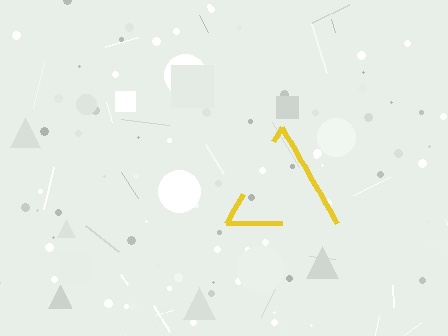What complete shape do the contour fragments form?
The contour fragments form a triangle.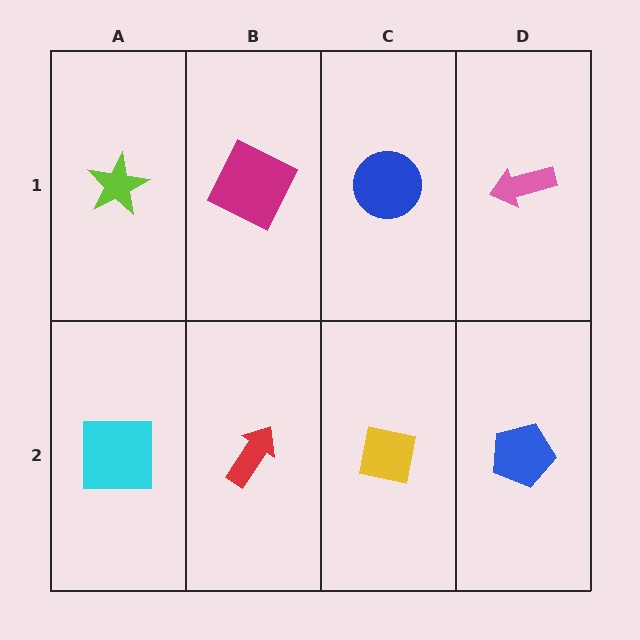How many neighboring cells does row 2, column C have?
3.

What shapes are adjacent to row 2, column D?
A pink arrow (row 1, column D), a yellow square (row 2, column C).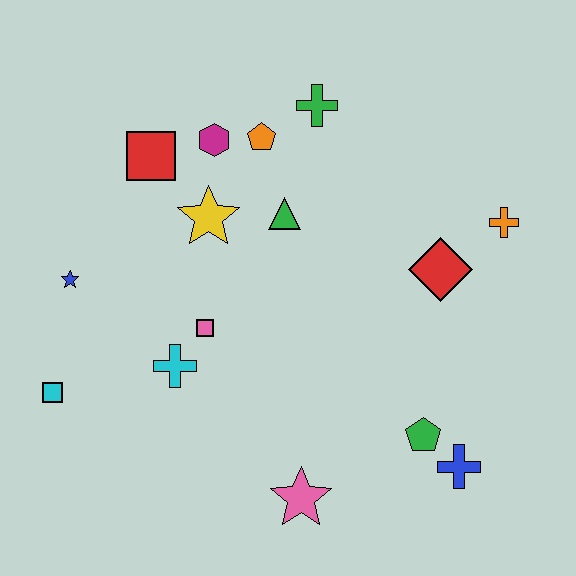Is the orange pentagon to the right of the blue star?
Yes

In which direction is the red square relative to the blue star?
The red square is above the blue star.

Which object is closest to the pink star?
The green pentagon is closest to the pink star.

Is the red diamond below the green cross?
Yes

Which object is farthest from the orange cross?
The cyan square is farthest from the orange cross.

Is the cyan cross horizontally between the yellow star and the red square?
Yes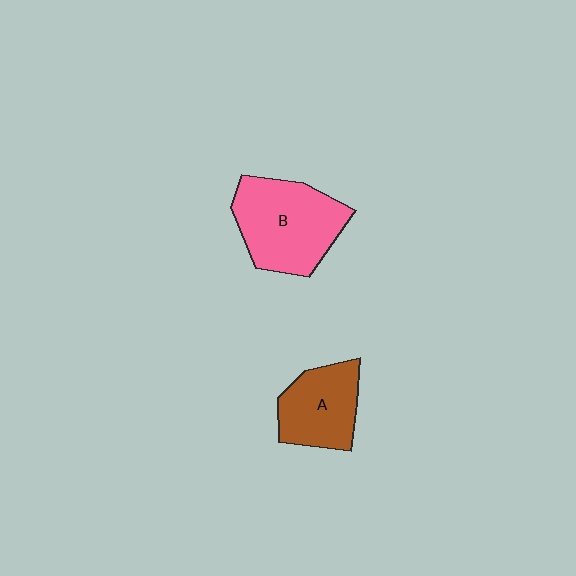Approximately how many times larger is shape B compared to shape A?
Approximately 1.4 times.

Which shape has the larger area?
Shape B (pink).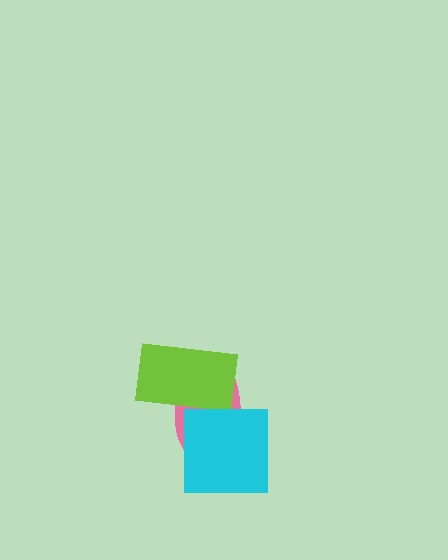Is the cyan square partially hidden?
No, no other shape covers it.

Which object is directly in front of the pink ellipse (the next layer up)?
The lime rectangle is directly in front of the pink ellipse.